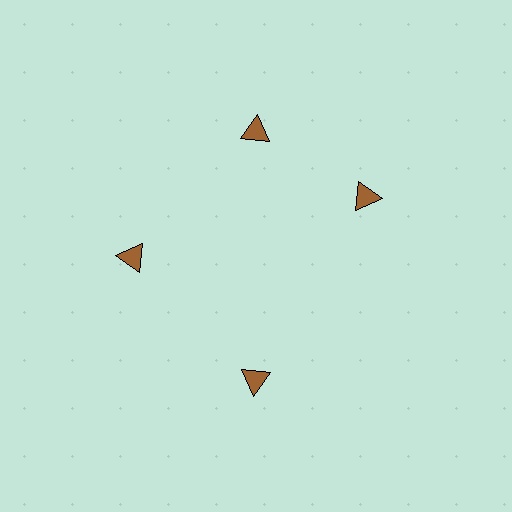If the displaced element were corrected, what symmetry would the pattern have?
It would have 4-fold rotational symmetry — the pattern would map onto itself every 90 degrees.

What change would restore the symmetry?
The symmetry would be restored by rotating it back into even spacing with its neighbors so that all 4 triangles sit at equal angles and equal distance from the center.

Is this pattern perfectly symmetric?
No. The 4 brown triangles are arranged in a ring, but one element near the 3 o'clock position is rotated out of alignment along the ring, breaking the 4-fold rotational symmetry.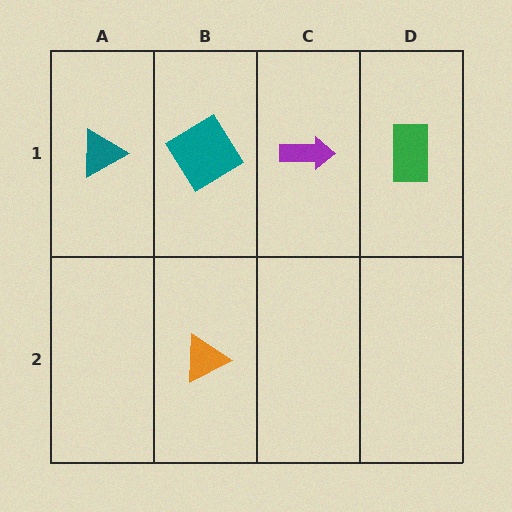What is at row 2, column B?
An orange triangle.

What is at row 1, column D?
A green rectangle.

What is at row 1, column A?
A teal triangle.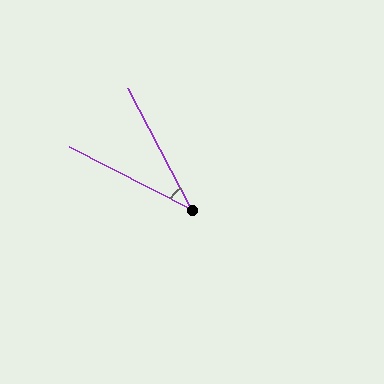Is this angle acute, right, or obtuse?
It is acute.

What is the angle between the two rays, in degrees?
Approximately 35 degrees.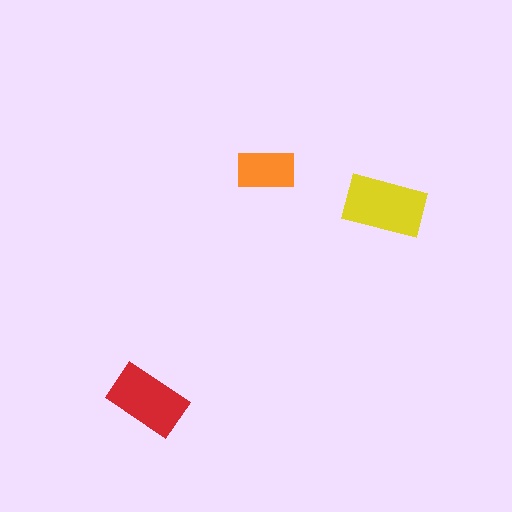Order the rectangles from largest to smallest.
the yellow one, the red one, the orange one.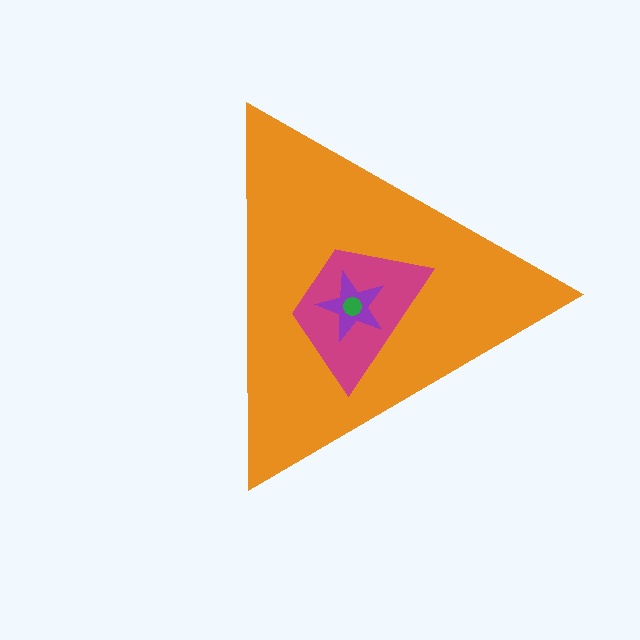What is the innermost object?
The green circle.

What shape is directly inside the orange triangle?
The magenta trapezoid.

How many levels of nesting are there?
4.